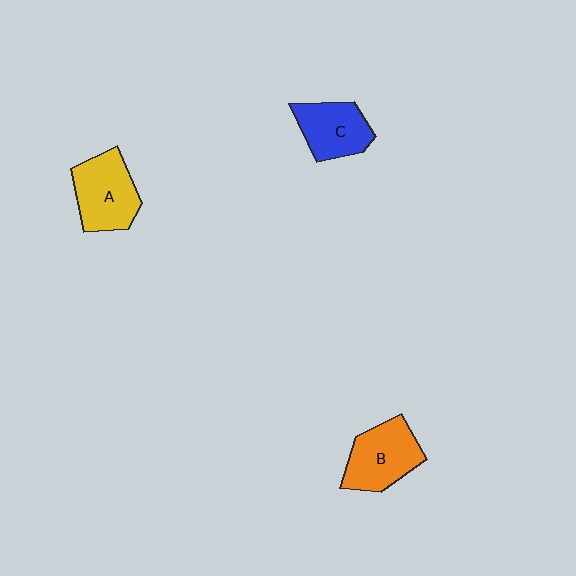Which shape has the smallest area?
Shape C (blue).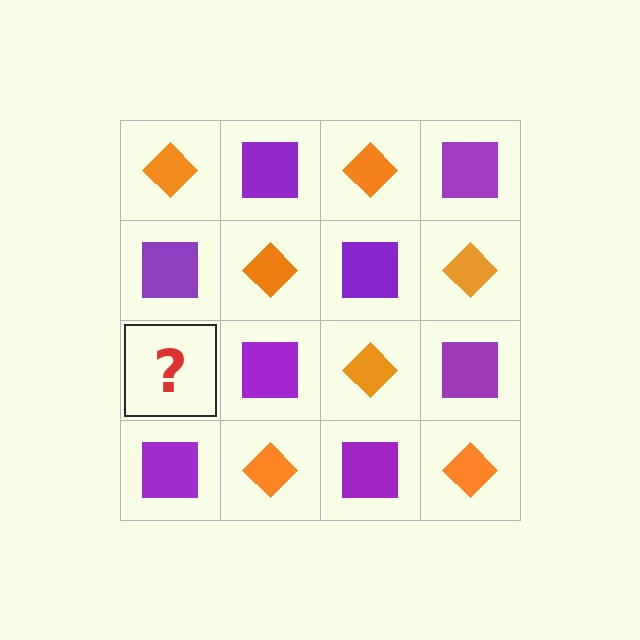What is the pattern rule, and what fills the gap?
The rule is that it alternates orange diamond and purple square in a checkerboard pattern. The gap should be filled with an orange diamond.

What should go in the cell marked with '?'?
The missing cell should contain an orange diamond.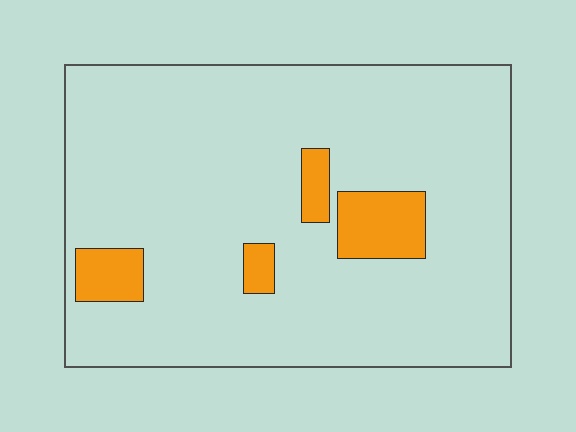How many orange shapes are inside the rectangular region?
4.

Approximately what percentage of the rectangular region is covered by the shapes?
Approximately 10%.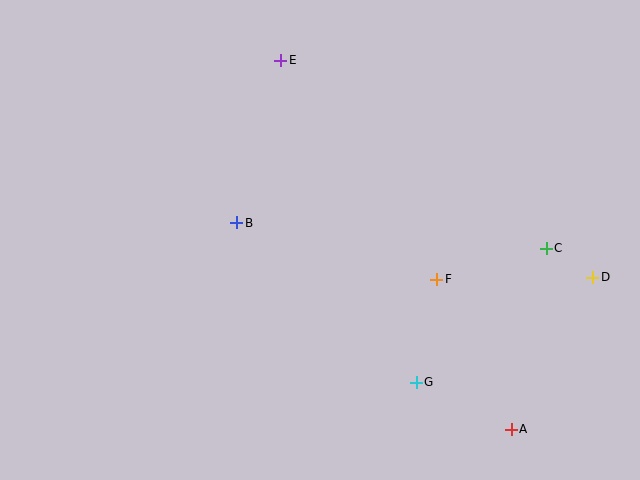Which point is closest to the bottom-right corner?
Point A is closest to the bottom-right corner.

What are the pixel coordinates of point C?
Point C is at (546, 248).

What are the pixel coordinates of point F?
Point F is at (437, 279).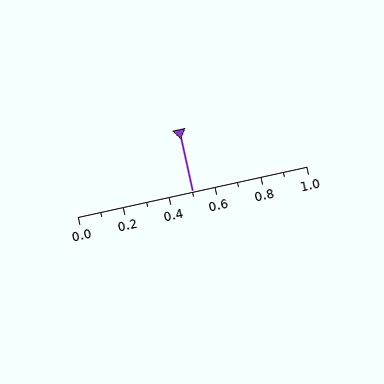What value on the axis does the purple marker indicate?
The marker indicates approximately 0.5.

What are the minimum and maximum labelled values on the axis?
The axis runs from 0.0 to 1.0.